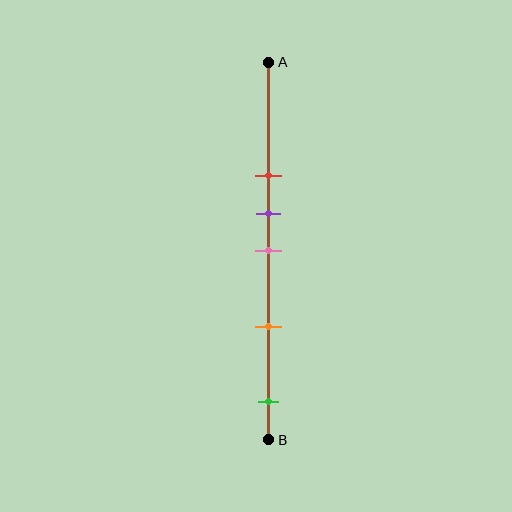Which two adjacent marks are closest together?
The purple and pink marks are the closest adjacent pair.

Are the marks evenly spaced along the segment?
No, the marks are not evenly spaced.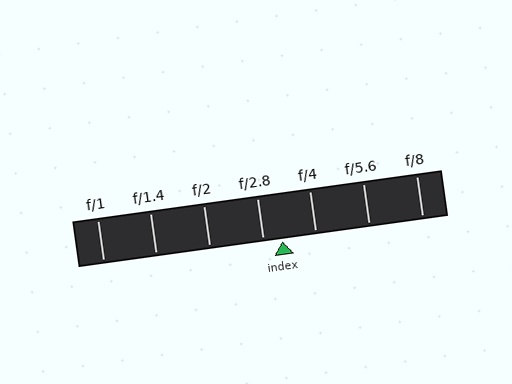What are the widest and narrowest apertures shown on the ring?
The widest aperture shown is f/1 and the narrowest is f/8.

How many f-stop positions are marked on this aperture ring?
There are 7 f-stop positions marked.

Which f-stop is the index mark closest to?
The index mark is closest to f/2.8.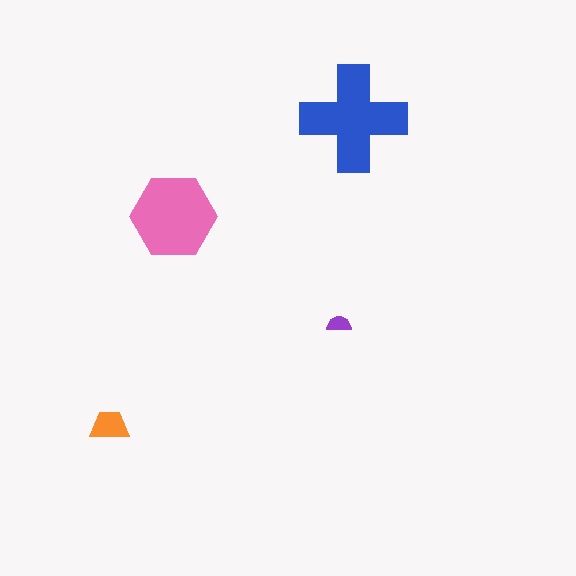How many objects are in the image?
There are 4 objects in the image.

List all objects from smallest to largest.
The purple semicircle, the orange trapezoid, the pink hexagon, the blue cross.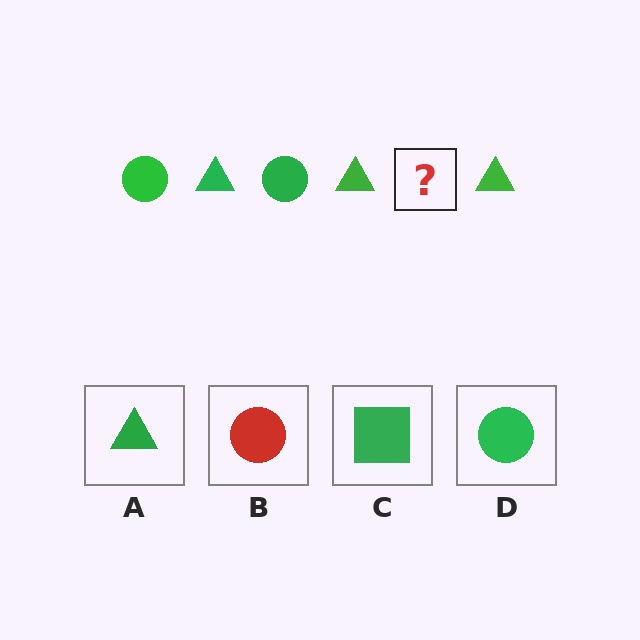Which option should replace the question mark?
Option D.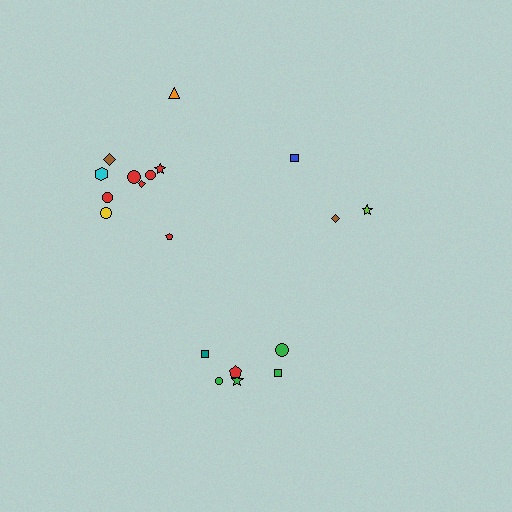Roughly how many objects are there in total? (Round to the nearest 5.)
Roughly 20 objects in total.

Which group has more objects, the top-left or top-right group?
The top-left group.